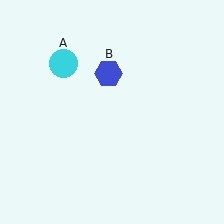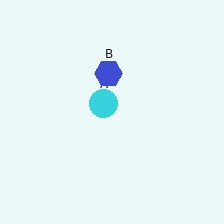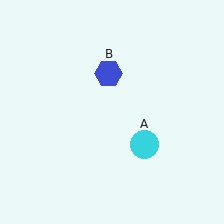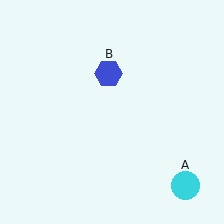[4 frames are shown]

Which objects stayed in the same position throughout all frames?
Blue hexagon (object B) remained stationary.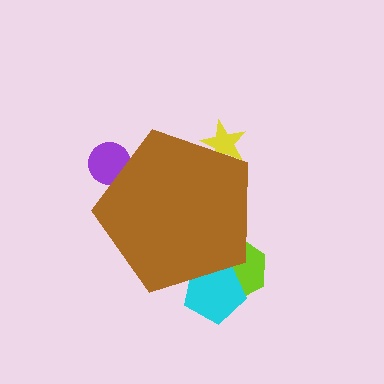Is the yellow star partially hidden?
Yes, the yellow star is partially hidden behind the brown pentagon.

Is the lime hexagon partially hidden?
Yes, the lime hexagon is partially hidden behind the brown pentagon.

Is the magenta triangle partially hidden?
Yes, the magenta triangle is partially hidden behind the brown pentagon.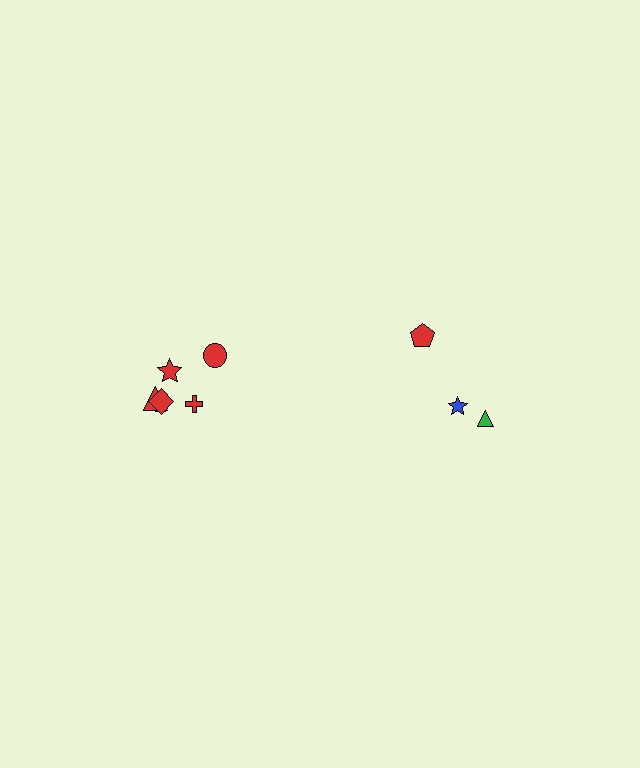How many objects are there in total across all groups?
There are 9 objects.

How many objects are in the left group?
There are 6 objects.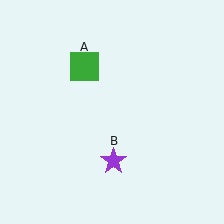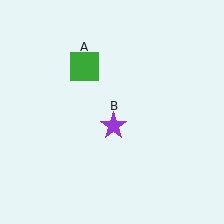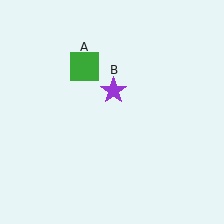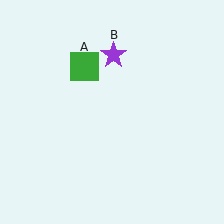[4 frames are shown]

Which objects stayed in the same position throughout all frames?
Green square (object A) remained stationary.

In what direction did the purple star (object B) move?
The purple star (object B) moved up.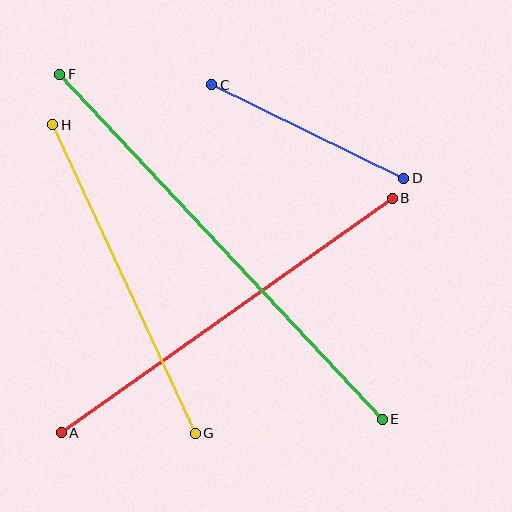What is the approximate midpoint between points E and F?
The midpoint is at approximately (221, 247) pixels.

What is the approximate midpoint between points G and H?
The midpoint is at approximately (124, 279) pixels.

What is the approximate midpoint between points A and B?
The midpoint is at approximately (227, 316) pixels.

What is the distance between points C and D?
The distance is approximately 213 pixels.